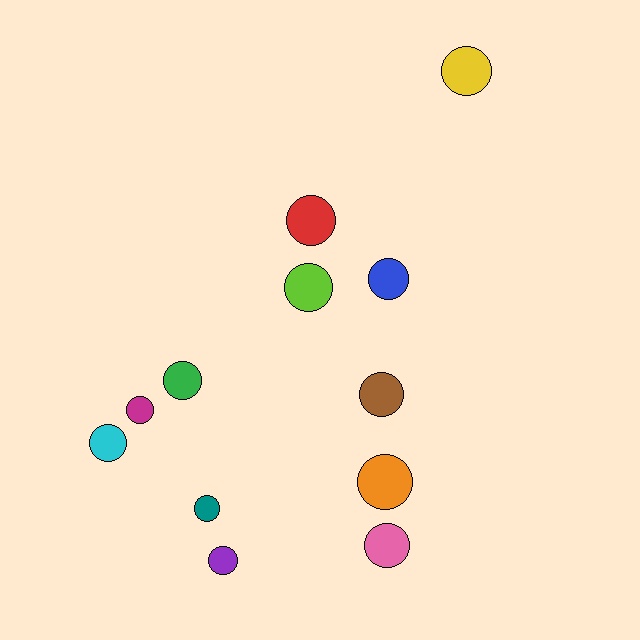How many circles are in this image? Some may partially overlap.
There are 12 circles.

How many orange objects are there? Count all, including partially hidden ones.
There is 1 orange object.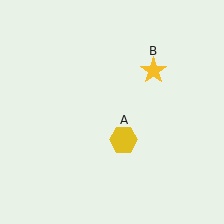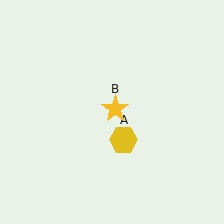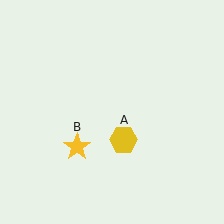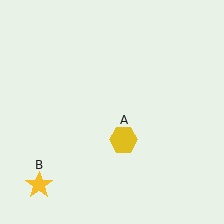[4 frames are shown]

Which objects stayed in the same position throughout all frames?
Yellow hexagon (object A) remained stationary.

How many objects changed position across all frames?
1 object changed position: yellow star (object B).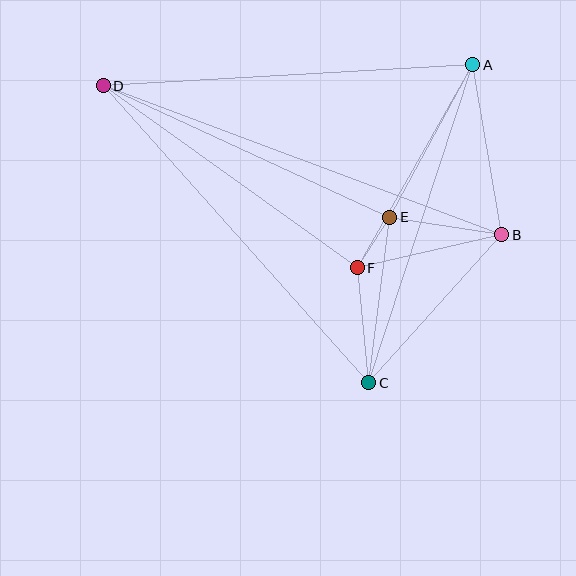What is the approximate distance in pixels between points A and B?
The distance between A and B is approximately 172 pixels.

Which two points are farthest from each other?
Points B and D are farthest from each other.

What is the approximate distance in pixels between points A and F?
The distance between A and F is approximately 234 pixels.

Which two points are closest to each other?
Points E and F are closest to each other.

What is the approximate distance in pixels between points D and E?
The distance between D and E is approximately 315 pixels.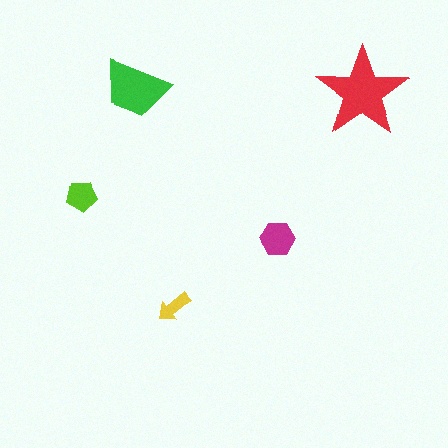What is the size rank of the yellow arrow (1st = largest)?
5th.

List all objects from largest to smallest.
The red star, the green trapezoid, the magenta hexagon, the lime pentagon, the yellow arrow.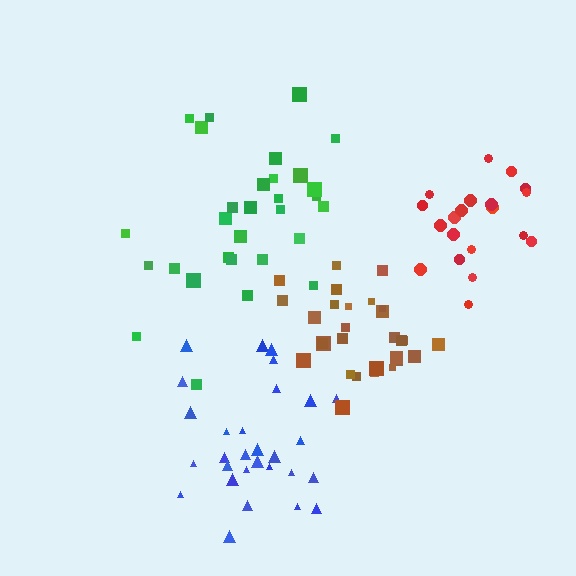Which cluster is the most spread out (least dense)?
Green.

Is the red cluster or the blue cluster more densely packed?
Red.